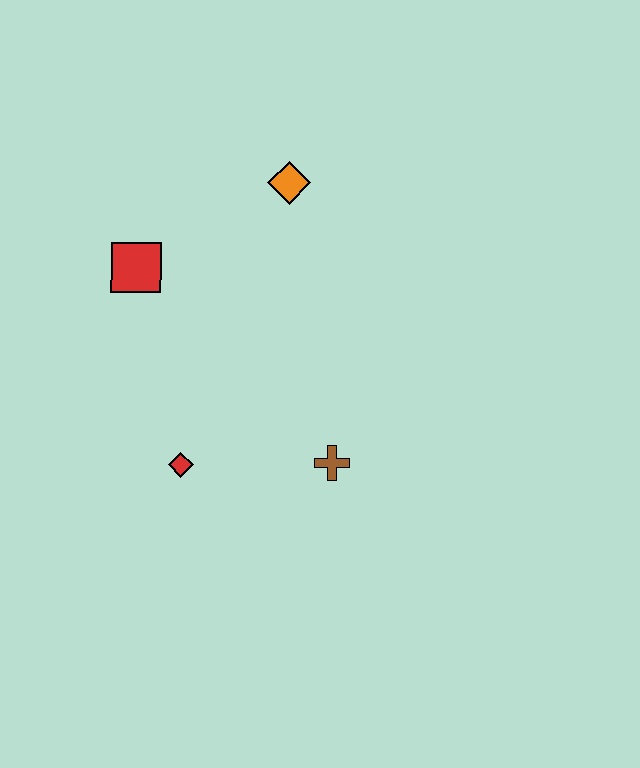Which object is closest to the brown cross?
The red diamond is closest to the brown cross.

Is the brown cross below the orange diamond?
Yes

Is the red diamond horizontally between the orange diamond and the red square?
Yes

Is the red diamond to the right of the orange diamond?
No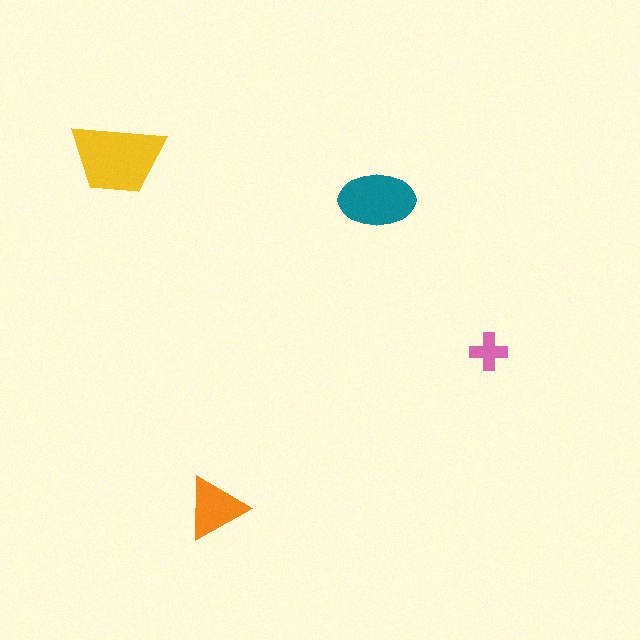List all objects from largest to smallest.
The yellow trapezoid, the teal ellipse, the orange triangle, the pink cross.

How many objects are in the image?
There are 4 objects in the image.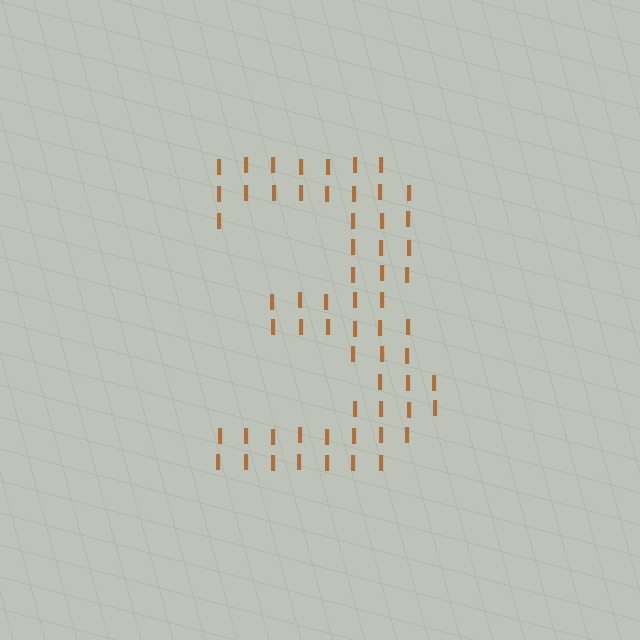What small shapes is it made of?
It is made of small letter I's.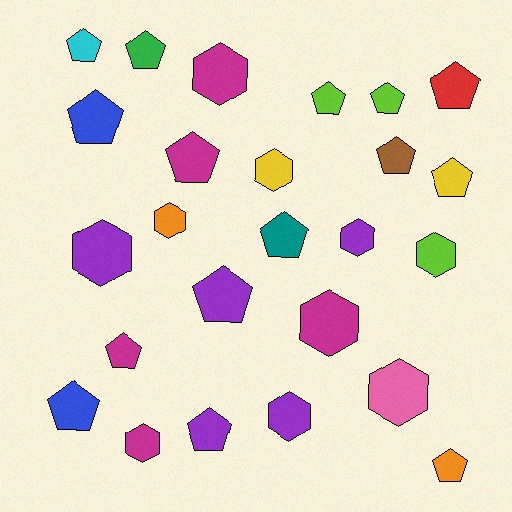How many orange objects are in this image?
There are 2 orange objects.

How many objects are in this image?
There are 25 objects.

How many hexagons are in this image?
There are 10 hexagons.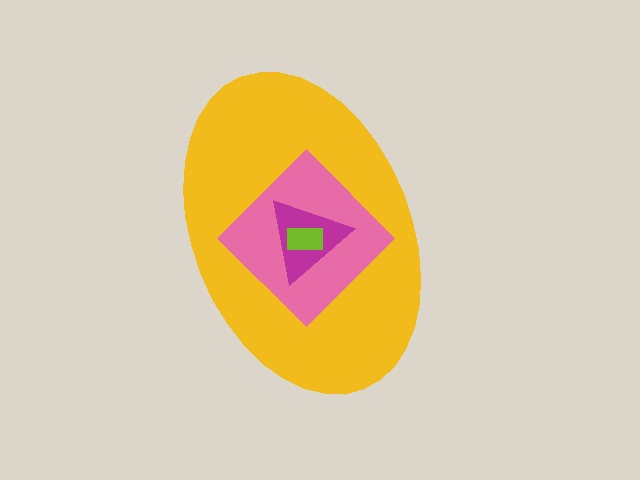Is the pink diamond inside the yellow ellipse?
Yes.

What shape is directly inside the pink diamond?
The magenta triangle.